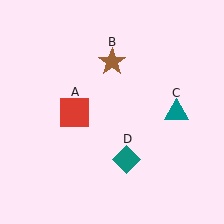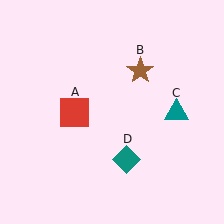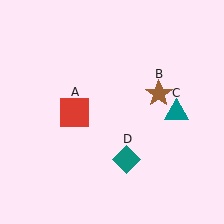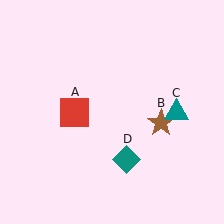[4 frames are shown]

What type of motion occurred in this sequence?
The brown star (object B) rotated clockwise around the center of the scene.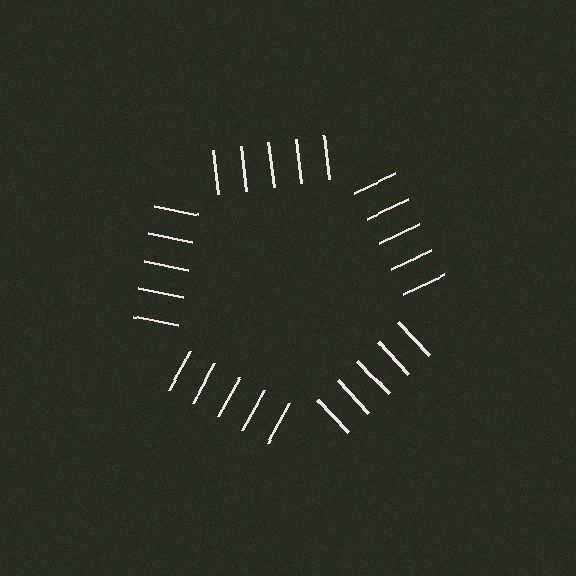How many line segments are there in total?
25 — 5 along each of the 5 edges.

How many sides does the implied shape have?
5 sides — the line-ends trace a pentagon.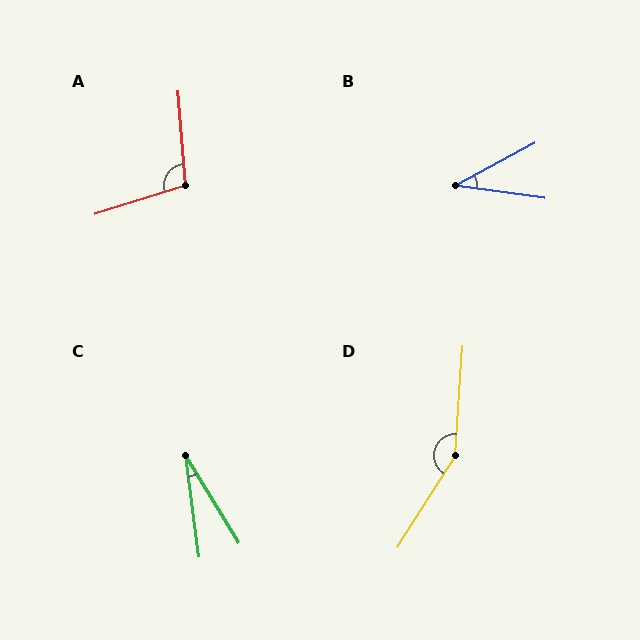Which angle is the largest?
D, at approximately 152 degrees.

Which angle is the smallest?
C, at approximately 24 degrees.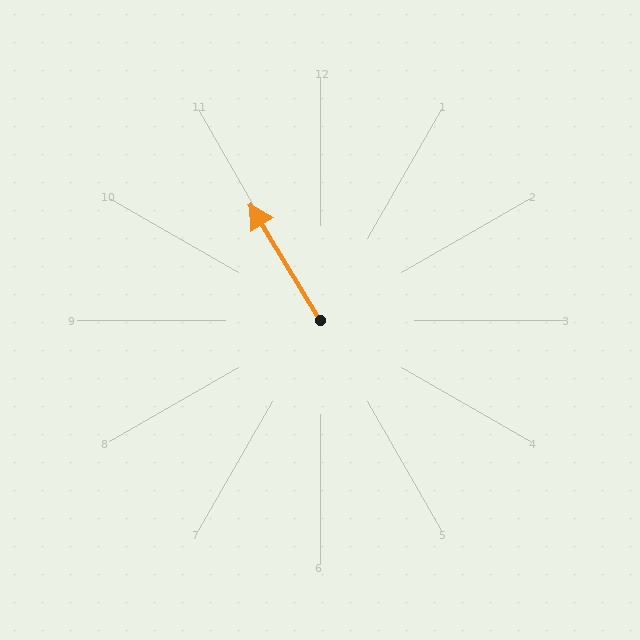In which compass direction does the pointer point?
Northwest.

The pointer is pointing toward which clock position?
Roughly 11 o'clock.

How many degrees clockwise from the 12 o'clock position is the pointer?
Approximately 329 degrees.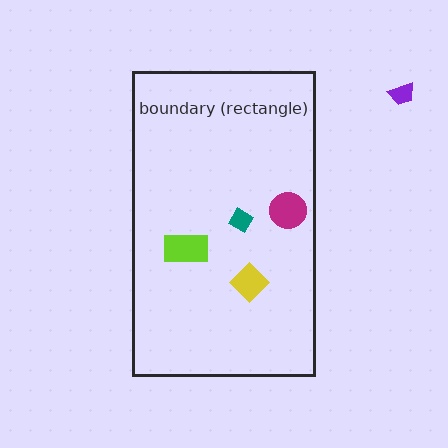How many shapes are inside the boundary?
4 inside, 1 outside.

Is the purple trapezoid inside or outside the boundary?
Outside.